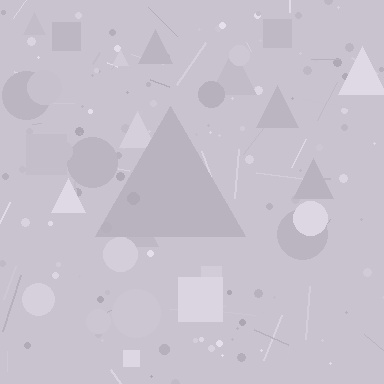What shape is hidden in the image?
A triangle is hidden in the image.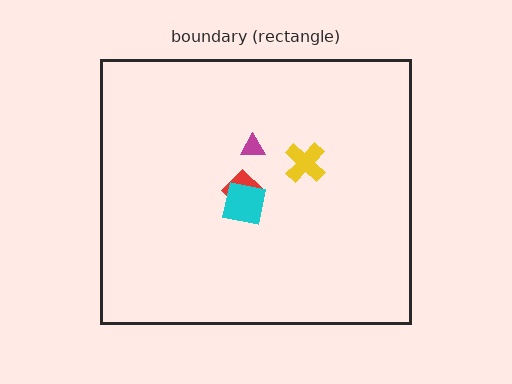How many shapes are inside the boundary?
4 inside, 0 outside.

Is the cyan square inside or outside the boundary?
Inside.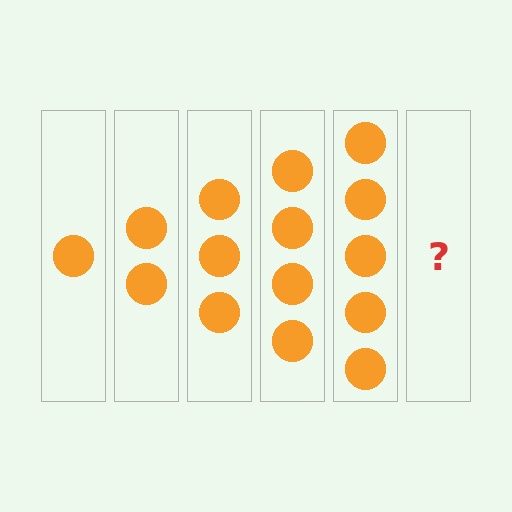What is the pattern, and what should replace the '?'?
The pattern is that each step adds one more circle. The '?' should be 6 circles.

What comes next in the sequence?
The next element should be 6 circles.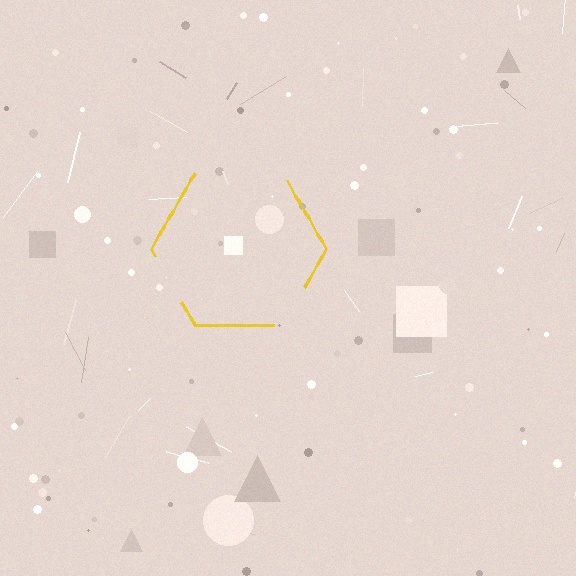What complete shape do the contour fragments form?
The contour fragments form a hexagon.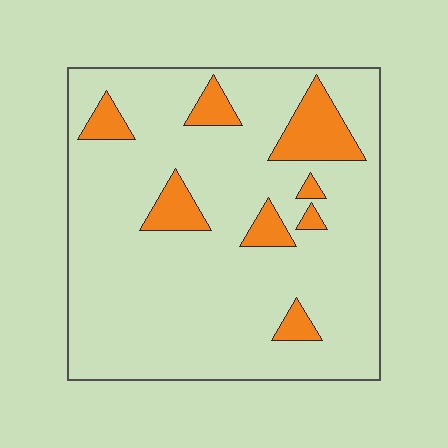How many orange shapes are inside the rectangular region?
8.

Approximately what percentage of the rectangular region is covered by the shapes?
Approximately 15%.